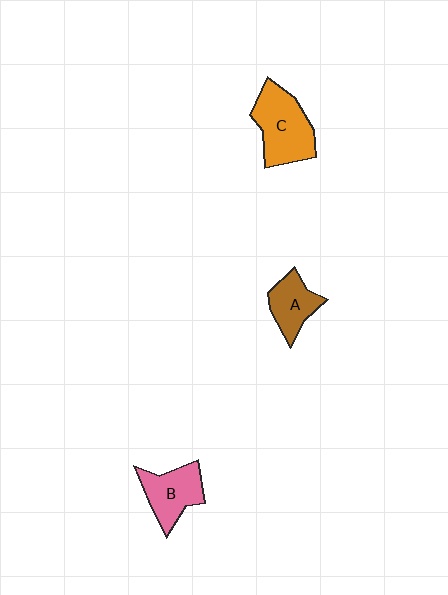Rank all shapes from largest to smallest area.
From largest to smallest: C (orange), B (pink), A (brown).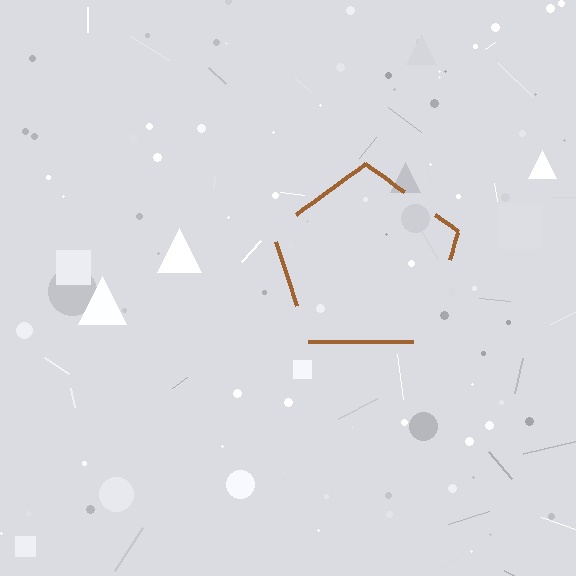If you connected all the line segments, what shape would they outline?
They would outline a pentagon.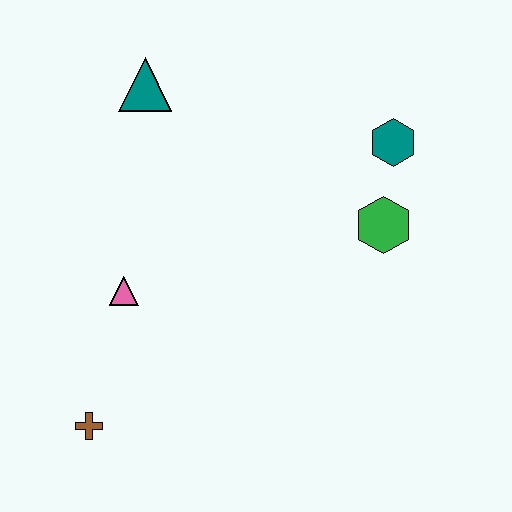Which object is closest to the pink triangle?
The brown cross is closest to the pink triangle.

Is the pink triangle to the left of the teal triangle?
Yes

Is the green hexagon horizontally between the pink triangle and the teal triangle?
No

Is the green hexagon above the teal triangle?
No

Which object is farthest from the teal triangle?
The brown cross is farthest from the teal triangle.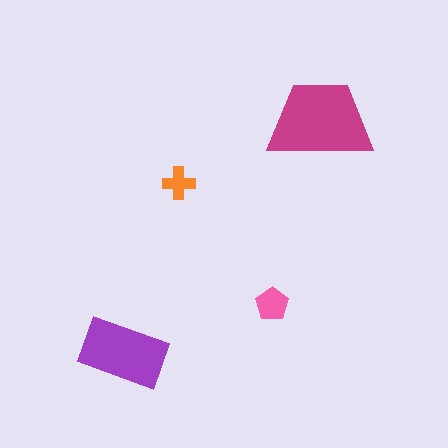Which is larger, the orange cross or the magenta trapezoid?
The magenta trapezoid.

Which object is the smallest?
The orange cross.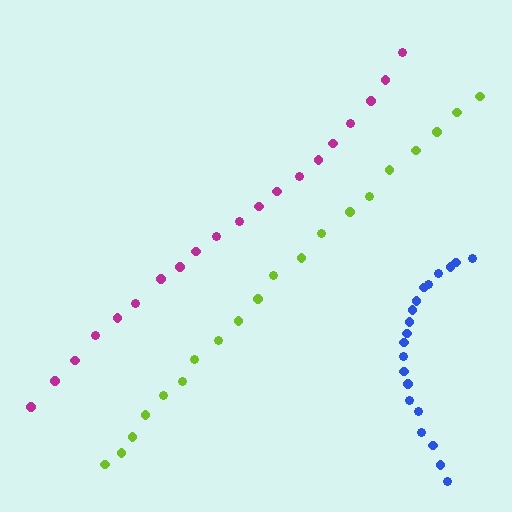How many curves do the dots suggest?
There are 3 distinct paths.